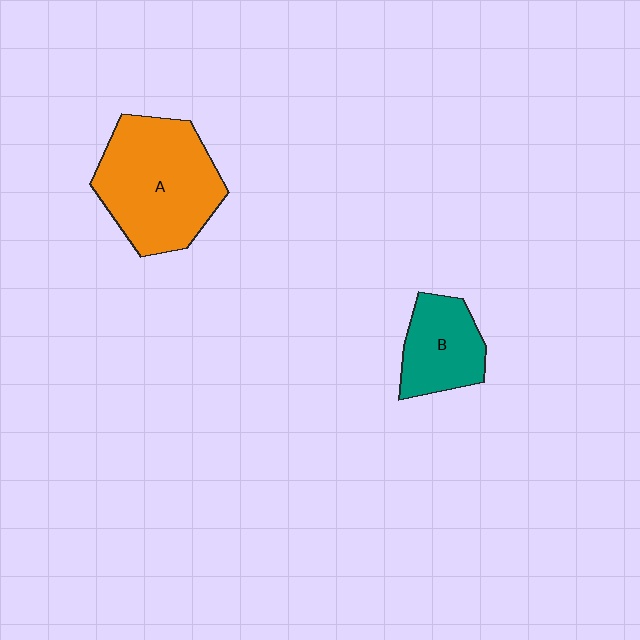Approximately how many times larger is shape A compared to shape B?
Approximately 1.9 times.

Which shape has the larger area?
Shape A (orange).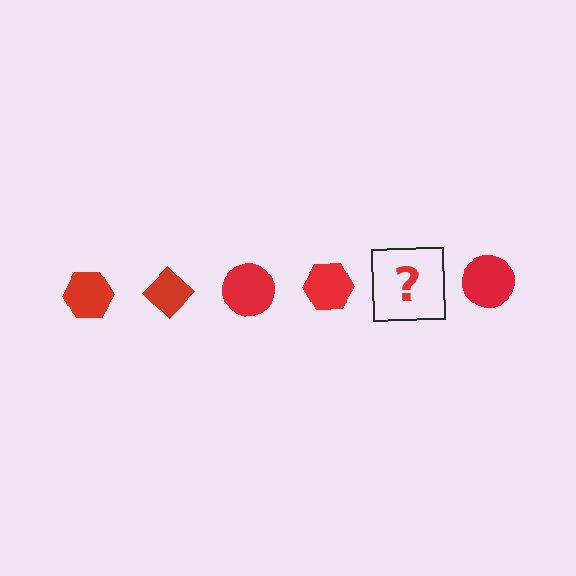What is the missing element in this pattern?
The missing element is a red diamond.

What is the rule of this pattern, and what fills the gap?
The rule is that the pattern cycles through hexagon, diamond, circle shapes in red. The gap should be filled with a red diamond.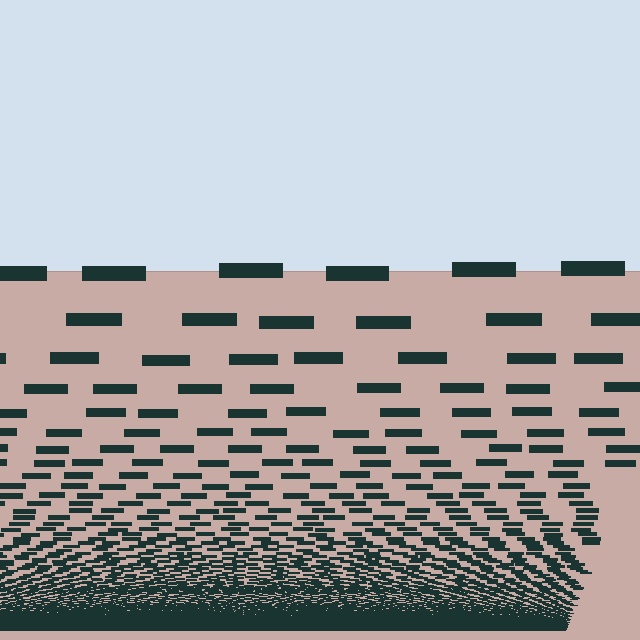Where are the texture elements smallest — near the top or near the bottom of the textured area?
Near the bottom.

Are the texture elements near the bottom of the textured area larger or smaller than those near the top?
Smaller. The gradient is inverted — elements near the bottom are smaller and denser.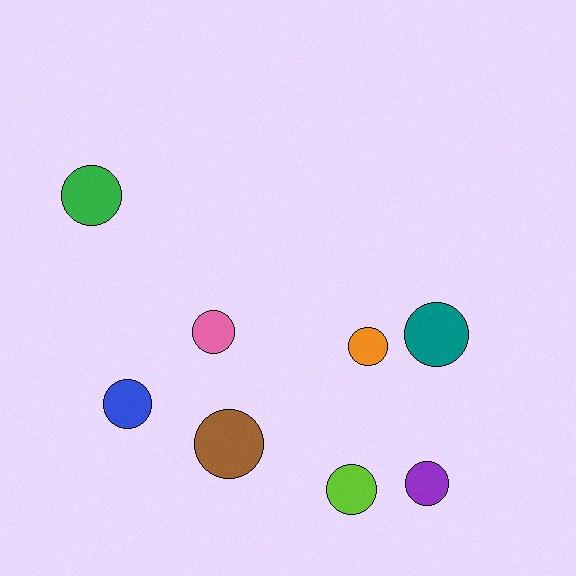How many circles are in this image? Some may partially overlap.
There are 8 circles.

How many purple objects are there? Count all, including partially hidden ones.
There is 1 purple object.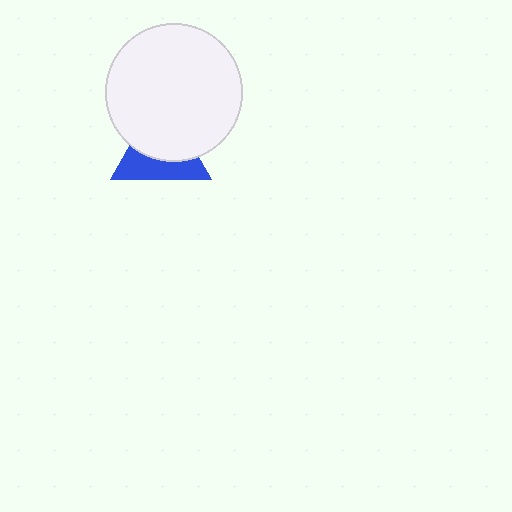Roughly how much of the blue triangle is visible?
A small part of it is visible (roughly 43%).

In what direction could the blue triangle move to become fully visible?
The blue triangle could move down. That would shift it out from behind the white circle entirely.